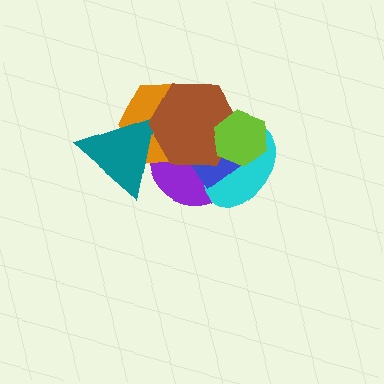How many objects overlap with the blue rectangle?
4 objects overlap with the blue rectangle.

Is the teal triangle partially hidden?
Yes, it is partially covered by another shape.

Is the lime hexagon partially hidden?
No, no other shape covers it.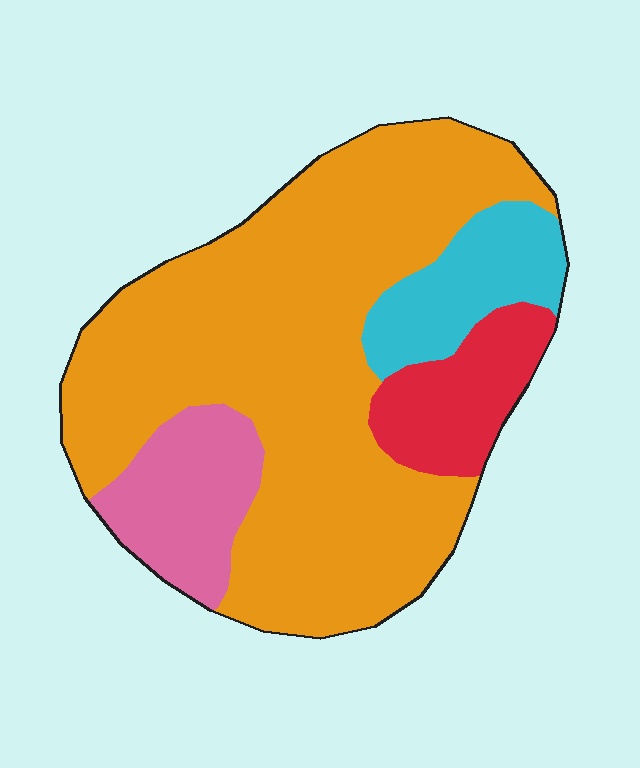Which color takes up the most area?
Orange, at roughly 65%.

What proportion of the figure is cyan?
Cyan takes up less than a quarter of the figure.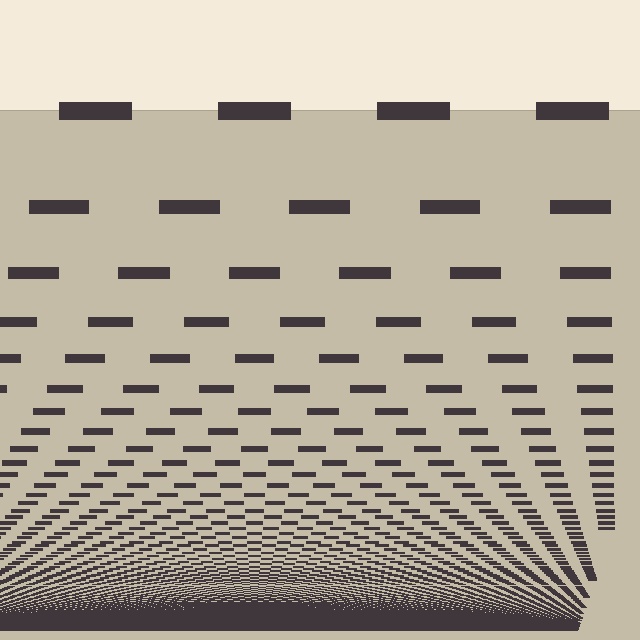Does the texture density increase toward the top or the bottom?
Density increases toward the bottom.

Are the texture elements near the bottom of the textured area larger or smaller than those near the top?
Smaller. The gradient is inverted — elements near the bottom are smaller and denser.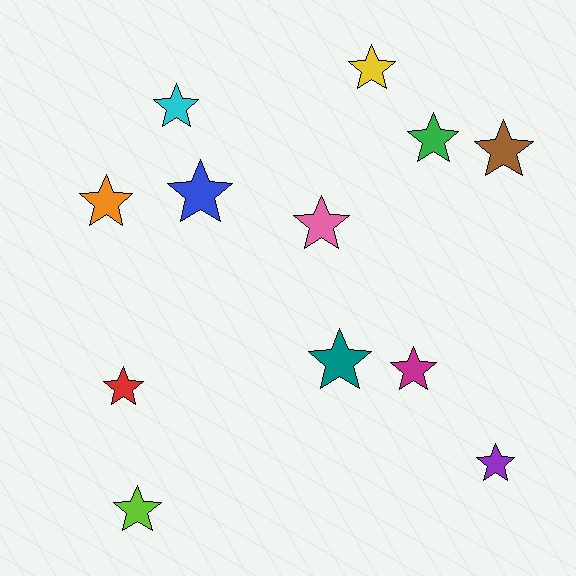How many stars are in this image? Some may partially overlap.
There are 12 stars.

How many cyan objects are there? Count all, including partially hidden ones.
There is 1 cyan object.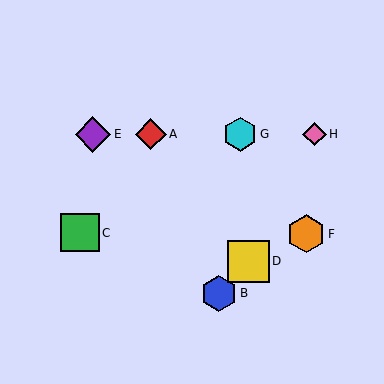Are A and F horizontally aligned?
No, A is at y≈134 and F is at y≈234.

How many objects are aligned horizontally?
4 objects (A, E, G, H) are aligned horizontally.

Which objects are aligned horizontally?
Objects A, E, G, H are aligned horizontally.